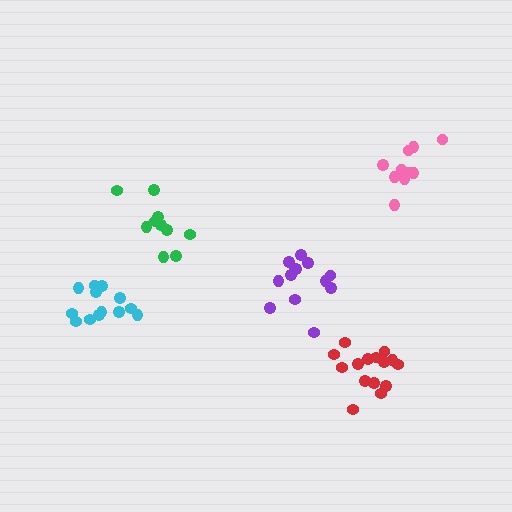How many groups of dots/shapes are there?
There are 5 groups.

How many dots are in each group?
Group 1: 15 dots, Group 2: 10 dots, Group 3: 13 dots, Group 4: 13 dots, Group 5: 10 dots (61 total).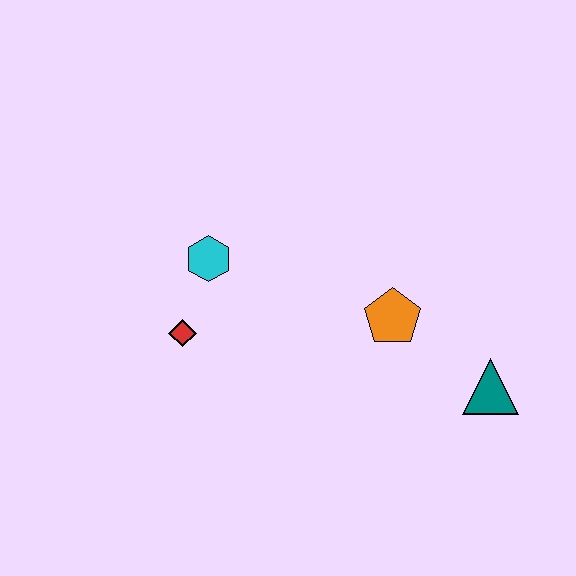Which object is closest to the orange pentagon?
The teal triangle is closest to the orange pentagon.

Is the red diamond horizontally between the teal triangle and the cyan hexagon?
No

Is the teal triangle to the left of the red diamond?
No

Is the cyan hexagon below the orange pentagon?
No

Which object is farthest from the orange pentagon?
The red diamond is farthest from the orange pentagon.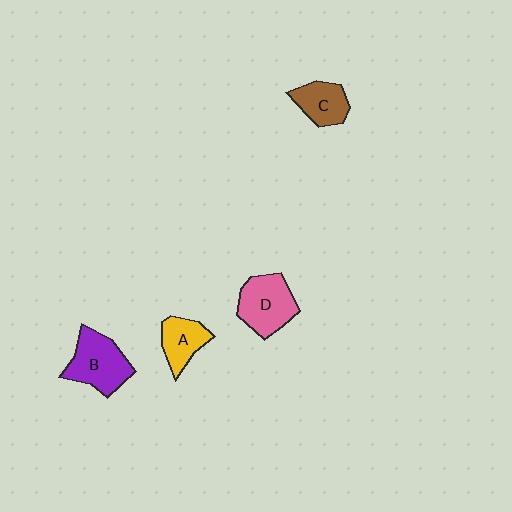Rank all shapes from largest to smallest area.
From largest to smallest: B (purple), D (pink), C (brown), A (yellow).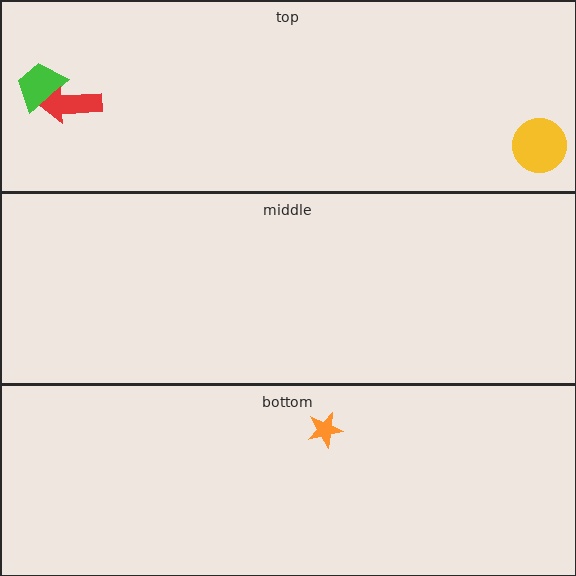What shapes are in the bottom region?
The orange star.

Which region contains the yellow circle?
The top region.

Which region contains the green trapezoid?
The top region.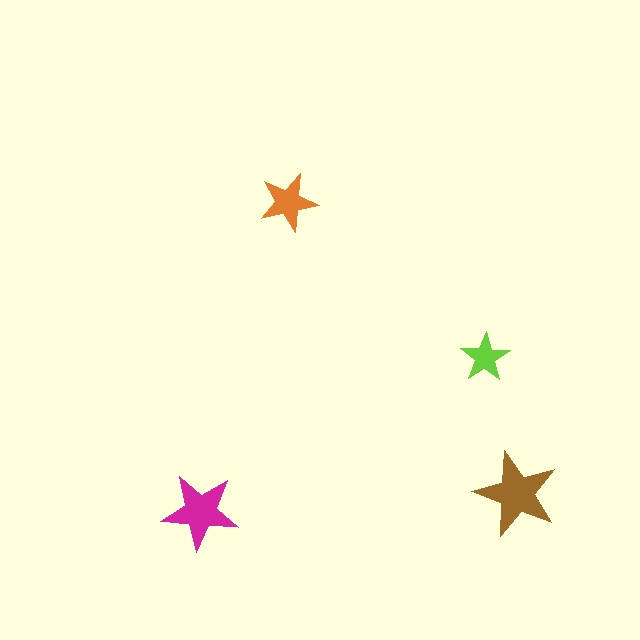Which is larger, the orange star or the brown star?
The brown one.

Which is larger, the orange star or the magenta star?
The magenta one.